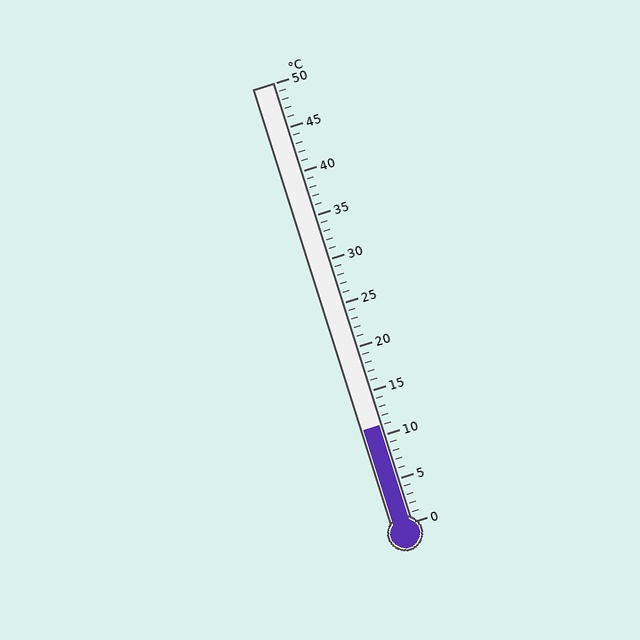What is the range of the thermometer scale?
The thermometer scale ranges from 0°C to 50°C.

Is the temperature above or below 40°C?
The temperature is below 40°C.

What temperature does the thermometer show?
The thermometer shows approximately 11°C.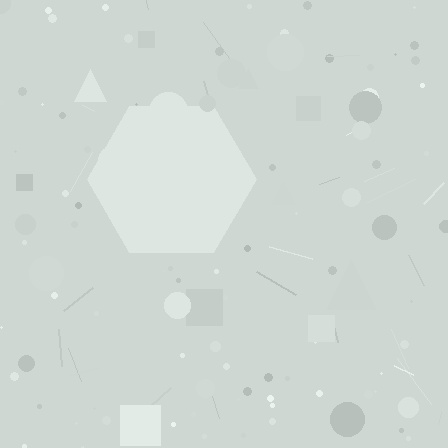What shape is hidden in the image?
A hexagon is hidden in the image.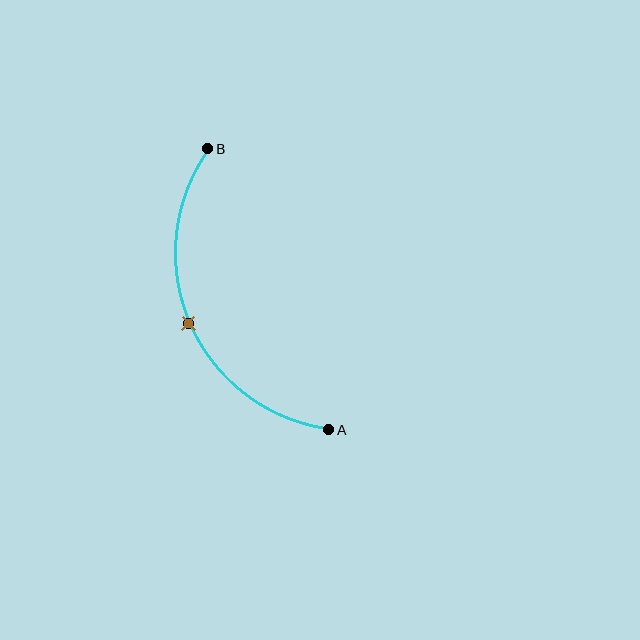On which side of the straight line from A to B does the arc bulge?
The arc bulges to the left of the straight line connecting A and B.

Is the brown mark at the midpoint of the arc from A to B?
Yes. The brown mark lies on the arc at equal arc-length from both A and B — it is the arc midpoint.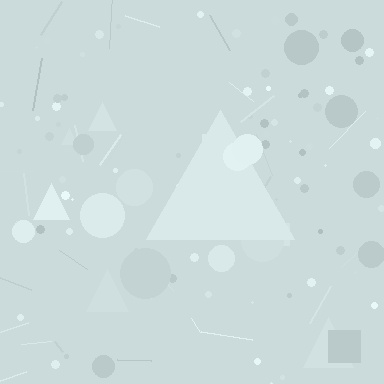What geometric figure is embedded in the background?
A triangle is embedded in the background.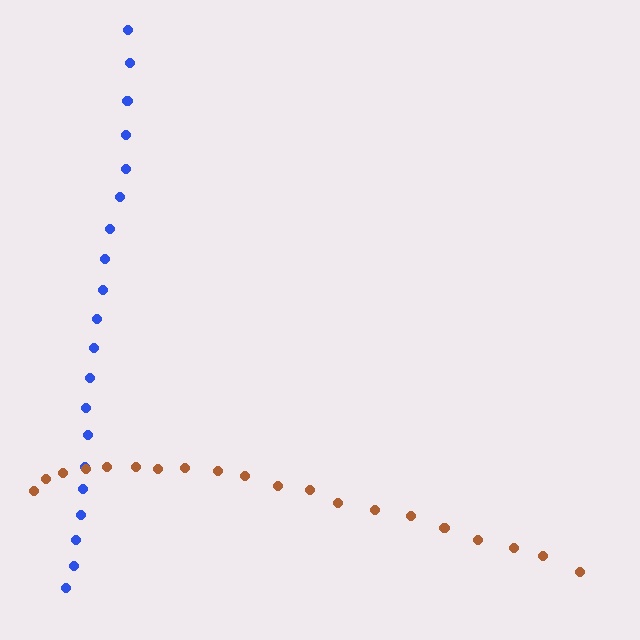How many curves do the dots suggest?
There are 2 distinct paths.